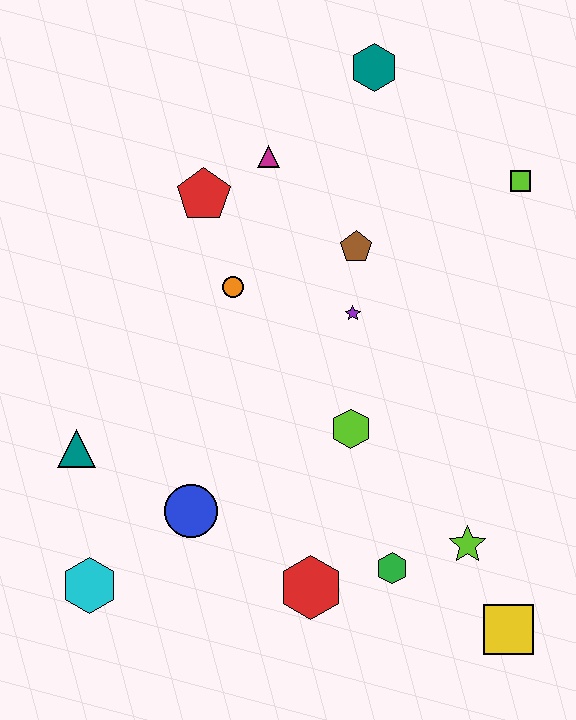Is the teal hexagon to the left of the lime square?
Yes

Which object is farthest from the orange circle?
The yellow square is farthest from the orange circle.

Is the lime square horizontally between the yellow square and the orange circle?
No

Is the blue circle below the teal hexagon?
Yes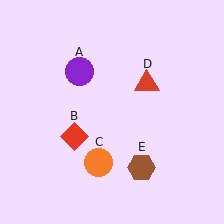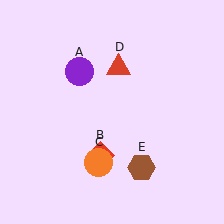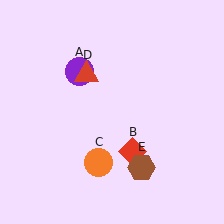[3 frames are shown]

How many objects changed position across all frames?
2 objects changed position: red diamond (object B), red triangle (object D).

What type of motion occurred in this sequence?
The red diamond (object B), red triangle (object D) rotated counterclockwise around the center of the scene.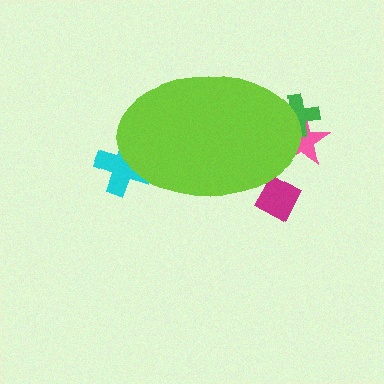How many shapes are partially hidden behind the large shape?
4 shapes are partially hidden.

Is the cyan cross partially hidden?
Yes, the cyan cross is partially hidden behind the lime ellipse.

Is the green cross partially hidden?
Yes, the green cross is partially hidden behind the lime ellipse.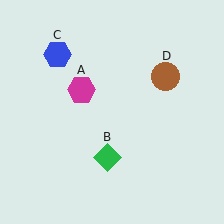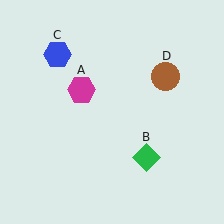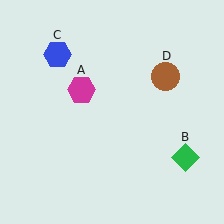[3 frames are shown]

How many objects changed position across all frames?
1 object changed position: green diamond (object B).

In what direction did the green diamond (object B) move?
The green diamond (object B) moved right.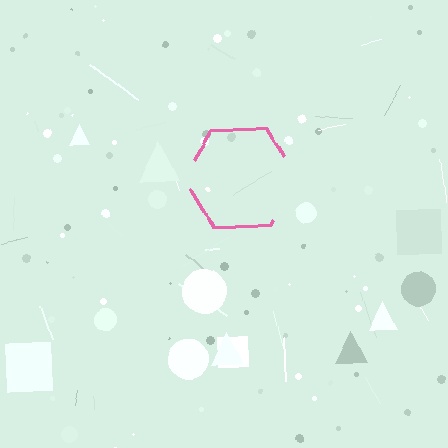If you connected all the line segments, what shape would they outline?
They would outline a hexagon.